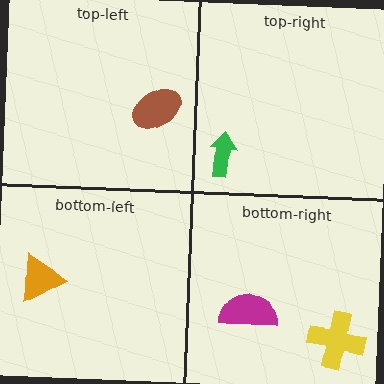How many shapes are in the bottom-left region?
1.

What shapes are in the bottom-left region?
The orange triangle.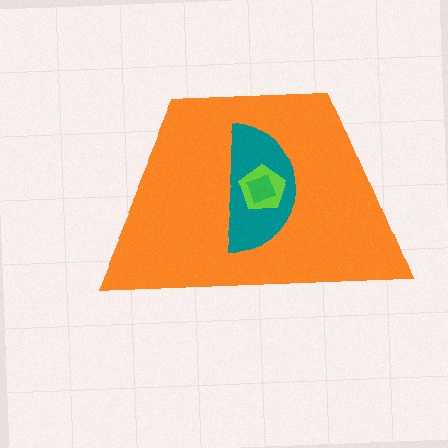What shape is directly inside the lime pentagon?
The green diamond.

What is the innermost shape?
The green diamond.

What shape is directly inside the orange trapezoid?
The teal semicircle.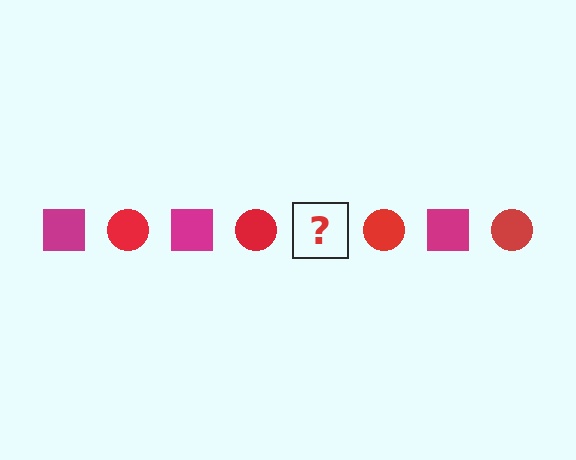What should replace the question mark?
The question mark should be replaced with a magenta square.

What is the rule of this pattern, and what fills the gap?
The rule is that the pattern alternates between magenta square and red circle. The gap should be filled with a magenta square.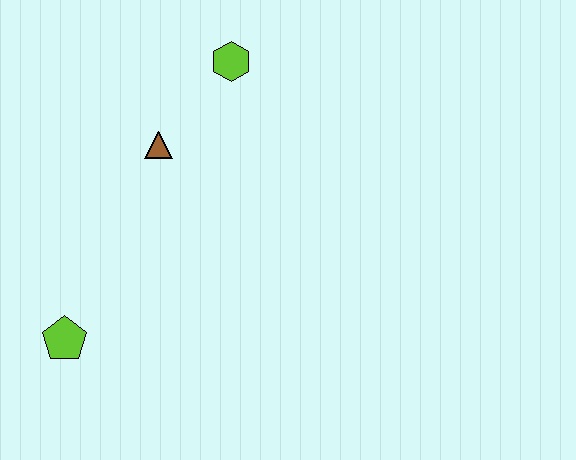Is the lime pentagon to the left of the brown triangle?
Yes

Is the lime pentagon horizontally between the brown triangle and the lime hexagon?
No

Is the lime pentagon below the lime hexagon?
Yes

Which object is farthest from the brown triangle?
The lime pentagon is farthest from the brown triangle.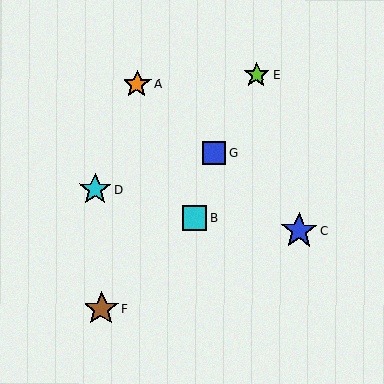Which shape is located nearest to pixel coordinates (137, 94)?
The orange star (labeled A) at (137, 84) is nearest to that location.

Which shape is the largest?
The blue star (labeled C) is the largest.